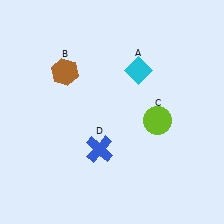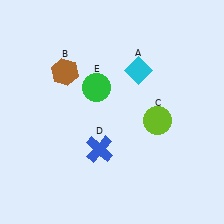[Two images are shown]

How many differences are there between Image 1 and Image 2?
There is 1 difference between the two images.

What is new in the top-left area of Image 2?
A green circle (E) was added in the top-left area of Image 2.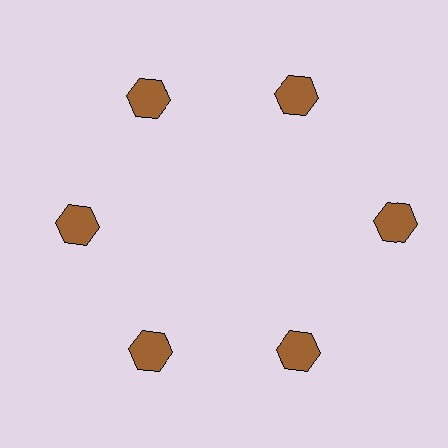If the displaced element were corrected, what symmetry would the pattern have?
It would have 6-fold rotational symmetry — the pattern would map onto itself every 60 degrees.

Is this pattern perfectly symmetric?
No. The 6 brown hexagons are arranged in a ring, but one element near the 3 o'clock position is pushed outward from the center, breaking the 6-fold rotational symmetry.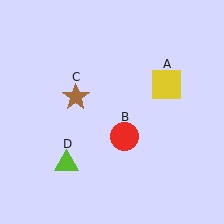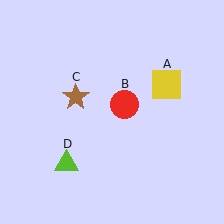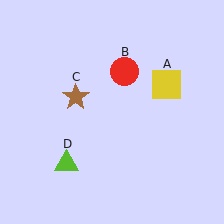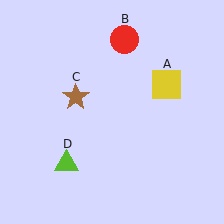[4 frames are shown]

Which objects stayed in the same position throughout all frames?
Yellow square (object A) and brown star (object C) and lime triangle (object D) remained stationary.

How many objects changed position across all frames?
1 object changed position: red circle (object B).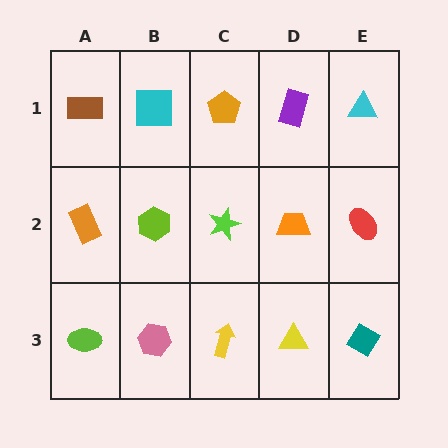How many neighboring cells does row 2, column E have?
3.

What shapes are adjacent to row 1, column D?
An orange trapezoid (row 2, column D), an orange pentagon (row 1, column C), a cyan triangle (row 1, column E).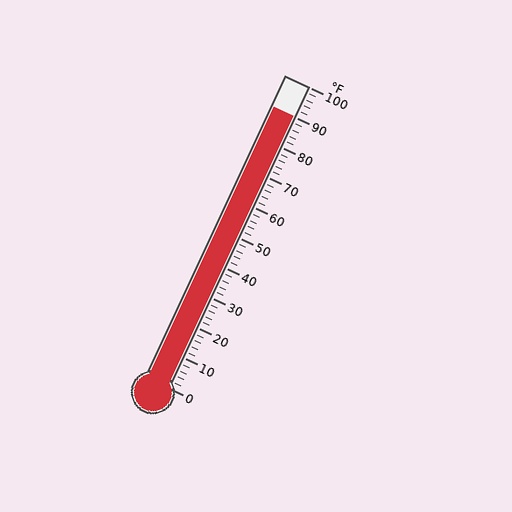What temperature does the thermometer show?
The thermometer shows approximately 90°F.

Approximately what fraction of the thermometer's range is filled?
The thermometer is filled to approximately 90% of its range.